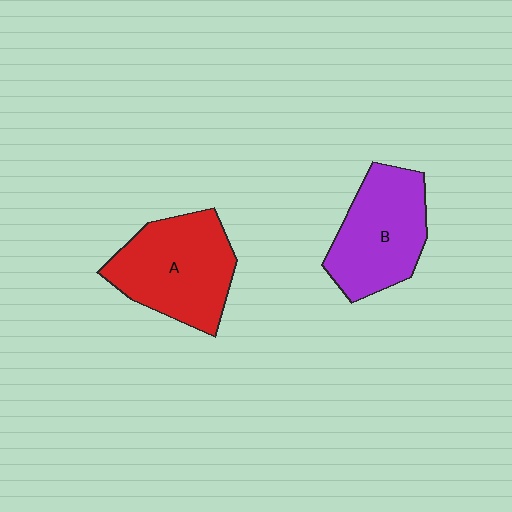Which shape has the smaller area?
Shape B (purple).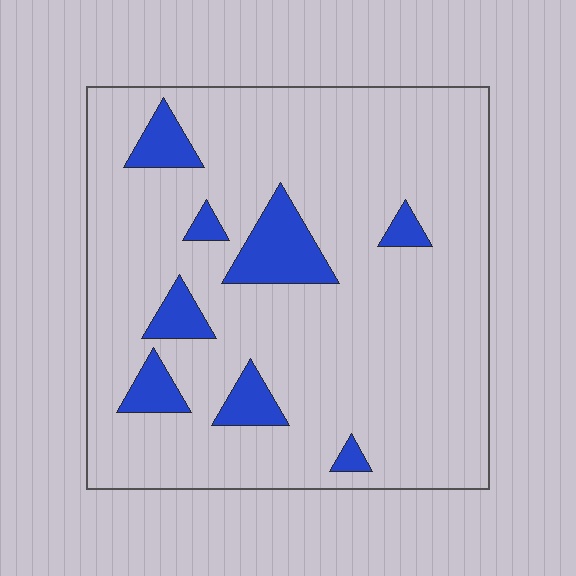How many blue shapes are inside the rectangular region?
8.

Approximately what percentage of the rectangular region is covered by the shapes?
Approximately 10%.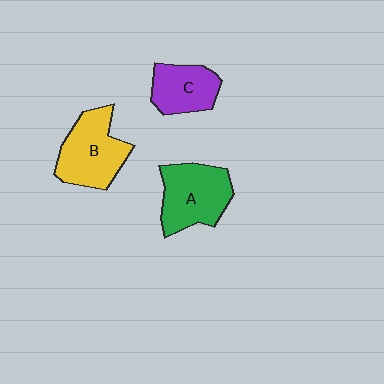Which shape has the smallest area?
Shape C (purple).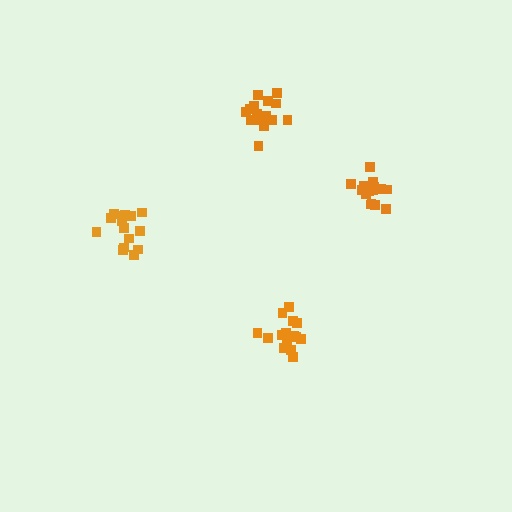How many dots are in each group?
Group 1: 16 dots, Group 2: 16 dots, Group 3: 15 dots, Group 4: 16 dots (63 total).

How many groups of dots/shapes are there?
There are 4 groups.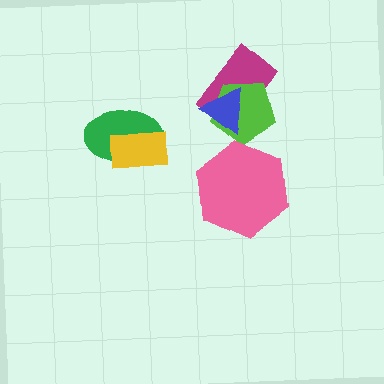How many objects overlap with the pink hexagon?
0 objects overlap with the pink hexagon.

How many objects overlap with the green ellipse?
1 object overlaps with the green ellipse.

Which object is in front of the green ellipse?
The yellow rectangle is in front of the green ellipse.